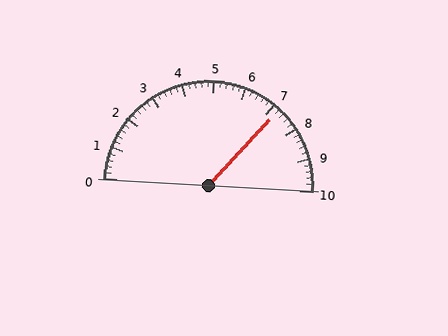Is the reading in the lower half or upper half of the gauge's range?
The reading is in the upper half of the range (0 to 10).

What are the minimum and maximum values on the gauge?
The gauge ranges from 0 to 10.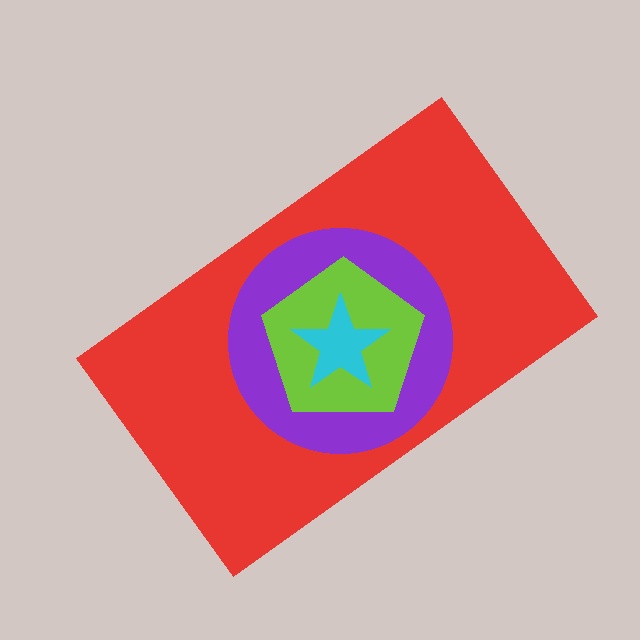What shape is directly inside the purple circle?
The lime pentagon.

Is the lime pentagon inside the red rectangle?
Yes.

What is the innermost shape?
The cyan star.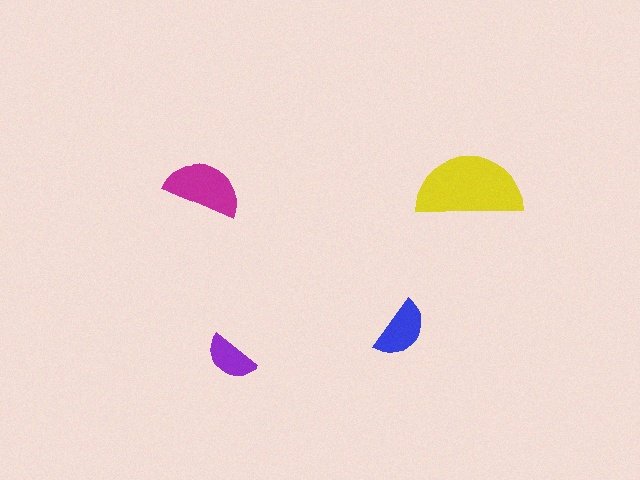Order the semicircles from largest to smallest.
the yellow one, the magenta one, the blue one, the purple one.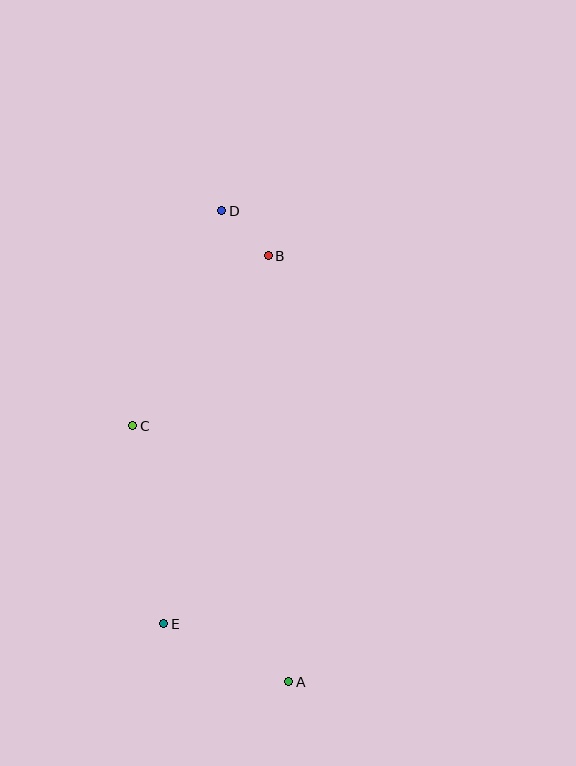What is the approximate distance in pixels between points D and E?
The distance between D and E is approximately 417 pixels.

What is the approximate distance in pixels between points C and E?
The distance between C and E is approximately 200 pixels.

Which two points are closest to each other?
Points B and D are closest to each other.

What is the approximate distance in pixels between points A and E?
The distance between A and E is approximately 138 pixels.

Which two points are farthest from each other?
Points A and D are farthest from each other.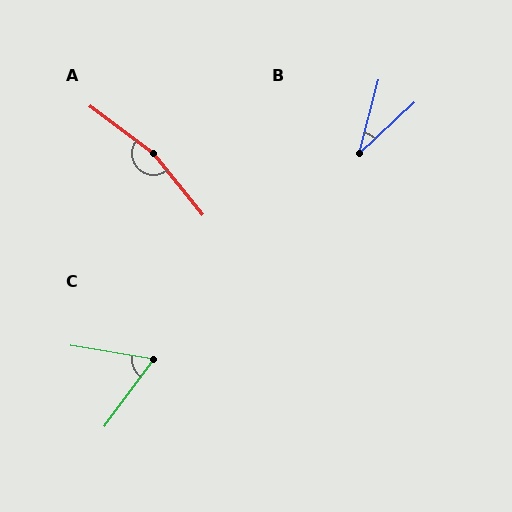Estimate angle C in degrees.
Approximately 63 degrees.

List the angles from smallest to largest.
B (32°), C (63°), A (166°).